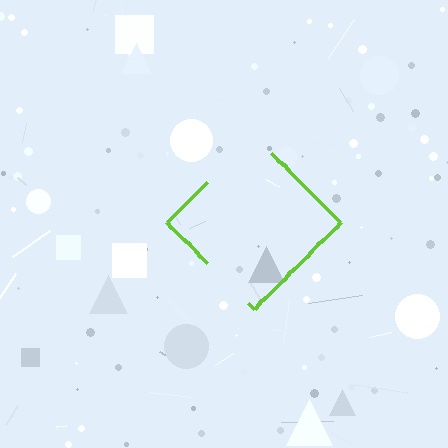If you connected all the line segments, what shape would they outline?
They would outline a diamond.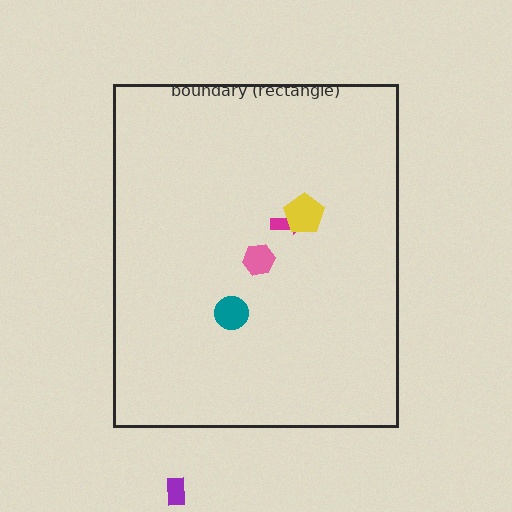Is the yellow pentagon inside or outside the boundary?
Inside.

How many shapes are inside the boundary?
4 inside, 1 outside.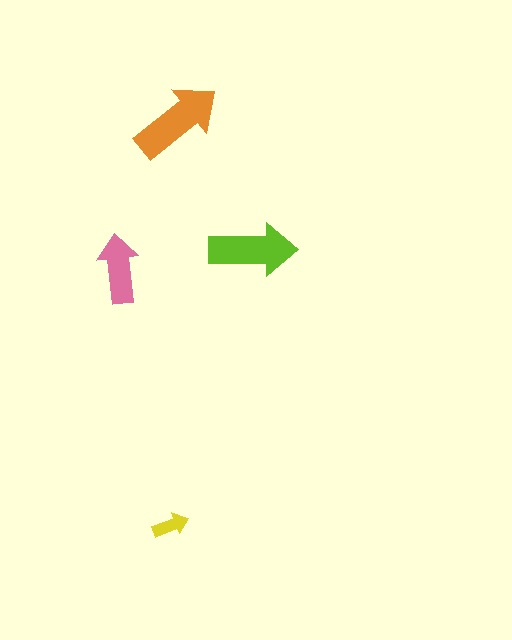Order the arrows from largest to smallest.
the orange one, the lime one, the pink one, the yellow one.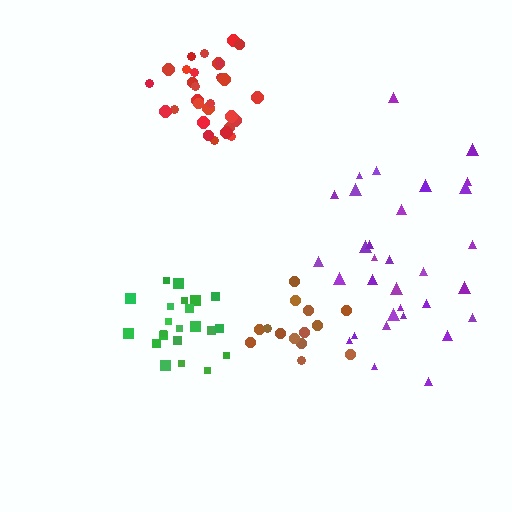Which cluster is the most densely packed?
Red.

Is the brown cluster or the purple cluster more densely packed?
Brown.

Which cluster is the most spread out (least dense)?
Purple.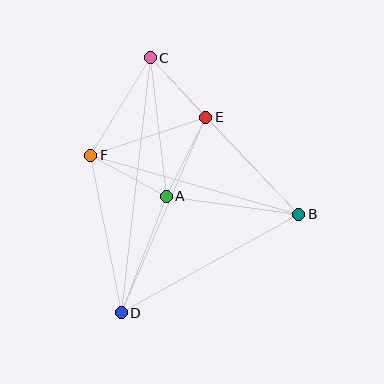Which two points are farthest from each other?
Points C and D are farthest from each other.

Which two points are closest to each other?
Points C and E are closest to each other.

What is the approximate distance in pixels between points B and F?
The distance between B and F is approximately 216 pixels.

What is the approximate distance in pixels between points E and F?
The distance between E and F is approximately 121 pixels.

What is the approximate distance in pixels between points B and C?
The distance between B and C is approximately 216 pixels.